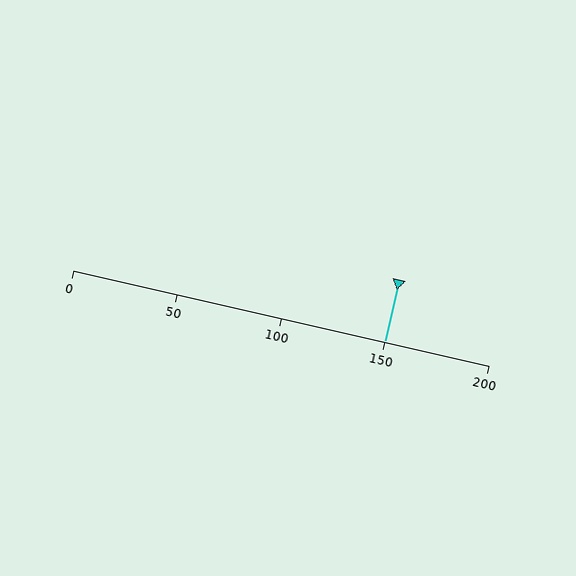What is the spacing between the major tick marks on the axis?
The major ticks are spaced 50 apart.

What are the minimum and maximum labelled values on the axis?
The axis runs from 0 to 200.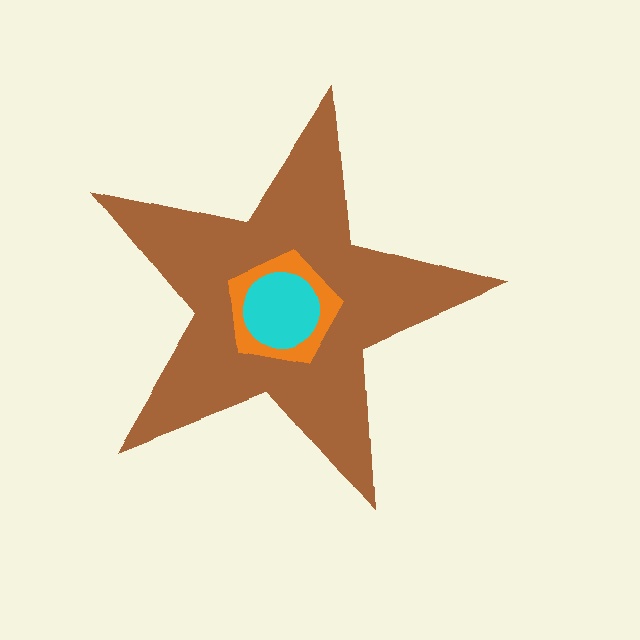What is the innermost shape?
The cyan circle.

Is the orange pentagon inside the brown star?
Yes.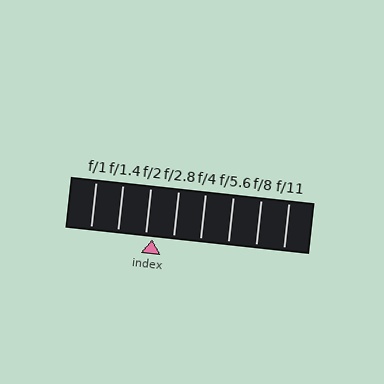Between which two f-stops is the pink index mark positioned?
The index mark is between f/2 and f/2.8.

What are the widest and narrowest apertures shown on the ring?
The widest aperture shown is f/1 and the narrowest is f/11.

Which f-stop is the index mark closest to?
The index mark is closest to f/2.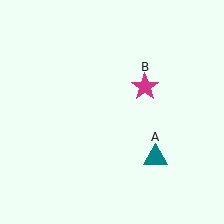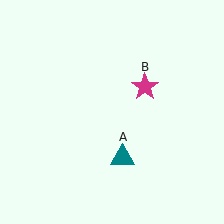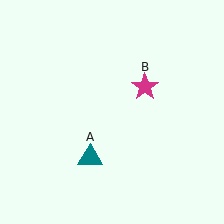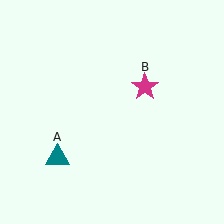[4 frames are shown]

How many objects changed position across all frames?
1 object changed position: teal triangle (object A).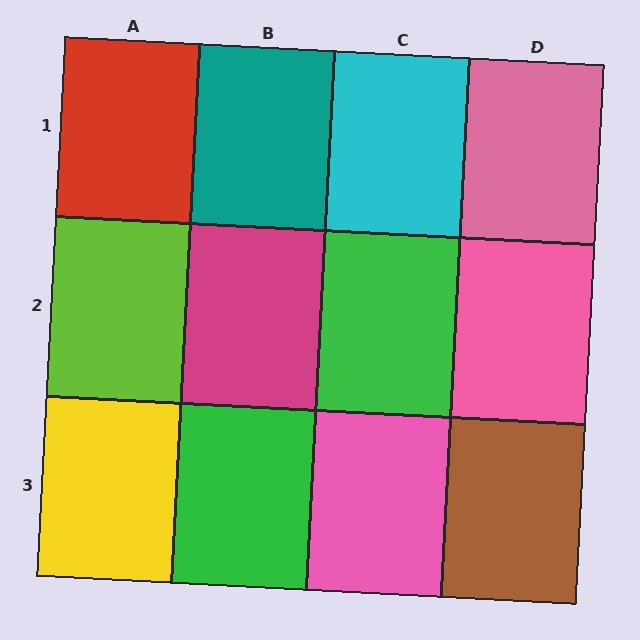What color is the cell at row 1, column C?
Cyan.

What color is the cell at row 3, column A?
Yellow.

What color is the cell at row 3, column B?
Green.